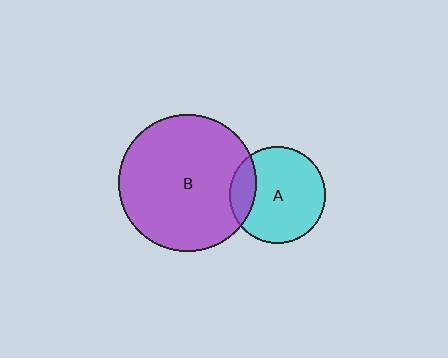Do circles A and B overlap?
Yes.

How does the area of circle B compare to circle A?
Approximately 2.0 times.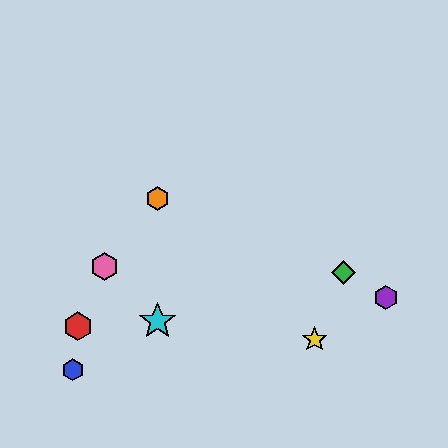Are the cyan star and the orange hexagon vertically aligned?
Yes, both are at x≈158.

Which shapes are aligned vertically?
The orange hexagon, the cyan star are aligned vertically.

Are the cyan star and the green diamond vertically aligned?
No, the cyan star is at x≈158 and the green diamond is at x≈344.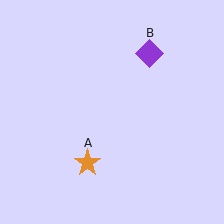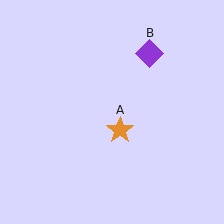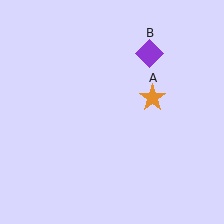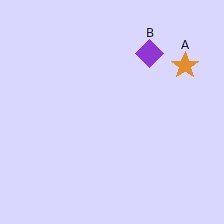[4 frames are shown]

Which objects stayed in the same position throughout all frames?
Purple diamond (object B) remained stationary.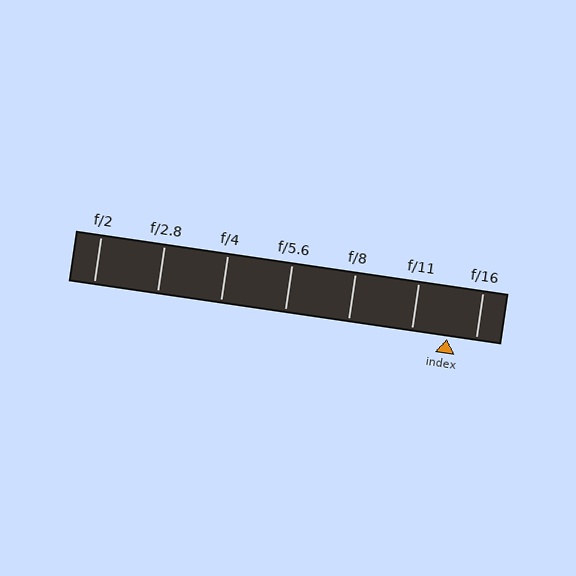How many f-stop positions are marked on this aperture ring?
There are 7 f-stop positions marked.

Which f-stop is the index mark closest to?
The index mark is closest to f/16.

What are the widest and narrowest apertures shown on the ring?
The widest aperture shown is f/2 and the narrowest is f/16.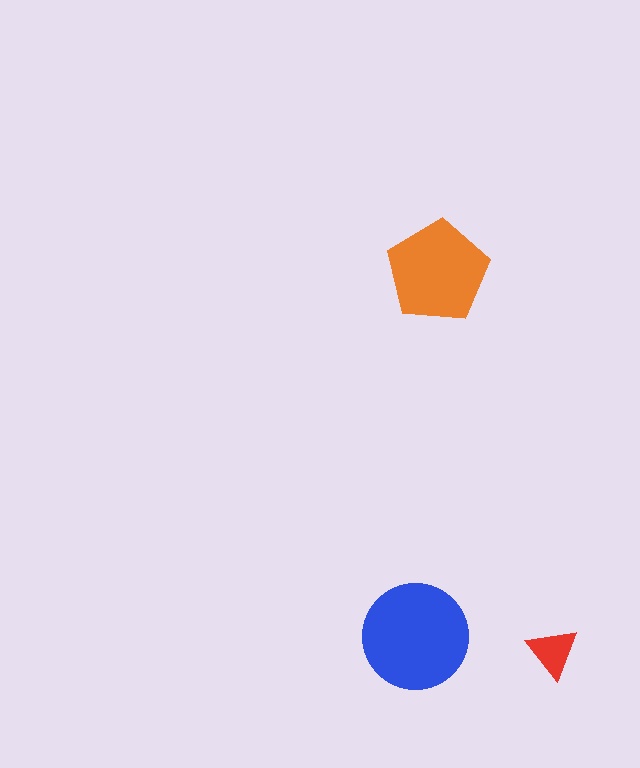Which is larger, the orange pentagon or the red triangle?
The orange pentagon.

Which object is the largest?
The blue circle.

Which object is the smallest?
The red triangle.